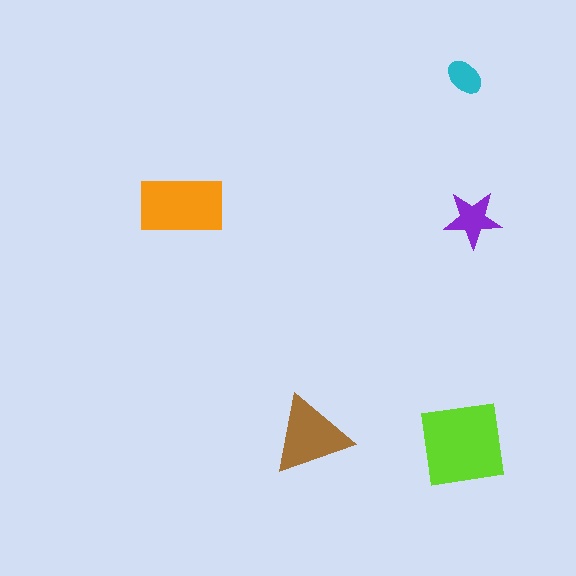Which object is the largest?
The lime square.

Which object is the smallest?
The cyan ellipse.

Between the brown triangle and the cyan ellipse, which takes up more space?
The brown triangle.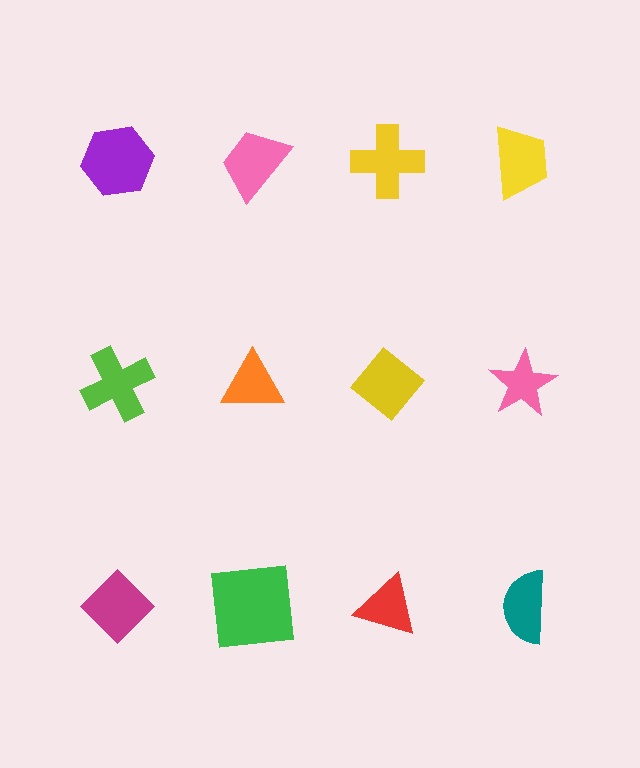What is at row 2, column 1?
A lime cross.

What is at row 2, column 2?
An orange triangle.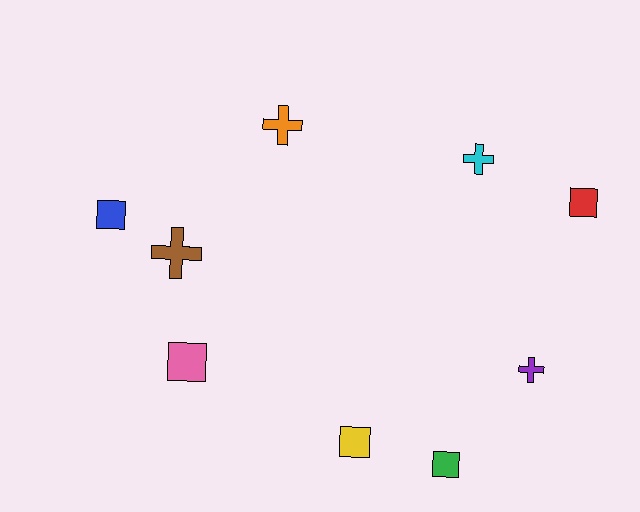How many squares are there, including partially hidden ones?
There are 5 squares.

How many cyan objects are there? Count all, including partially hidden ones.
There is 1 cyan object.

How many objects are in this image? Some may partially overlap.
There are 9 objects.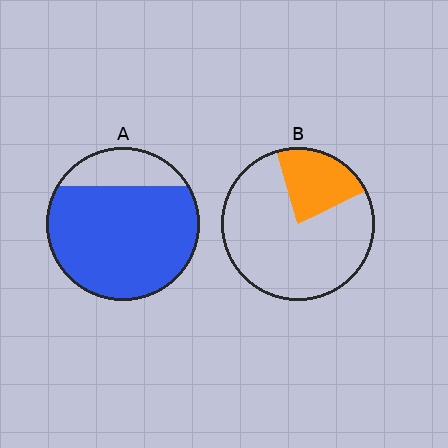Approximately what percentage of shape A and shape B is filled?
A is approximately 80% and B is approximately 25%.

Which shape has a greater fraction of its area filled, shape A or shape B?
Shape A.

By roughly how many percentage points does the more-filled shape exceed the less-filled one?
By roughly 60 percentage points (A over B).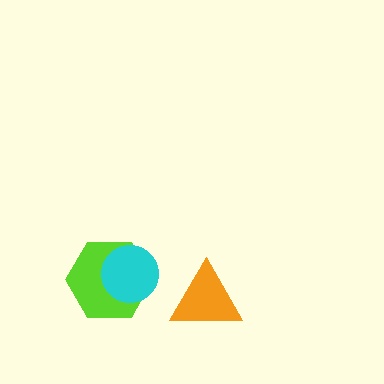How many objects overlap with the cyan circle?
1 object overlaps with the cyan circle.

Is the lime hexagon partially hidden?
Yes, it is partially covered by another shape.